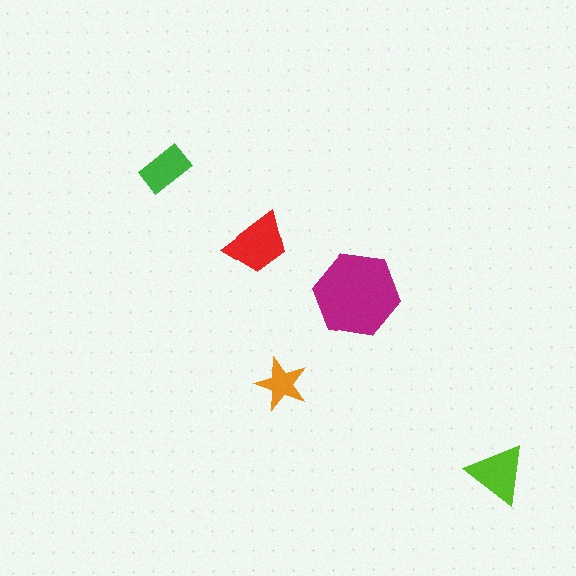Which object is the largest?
The magenta hexagon.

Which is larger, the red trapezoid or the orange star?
The red trapezoid.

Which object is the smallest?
The orange star.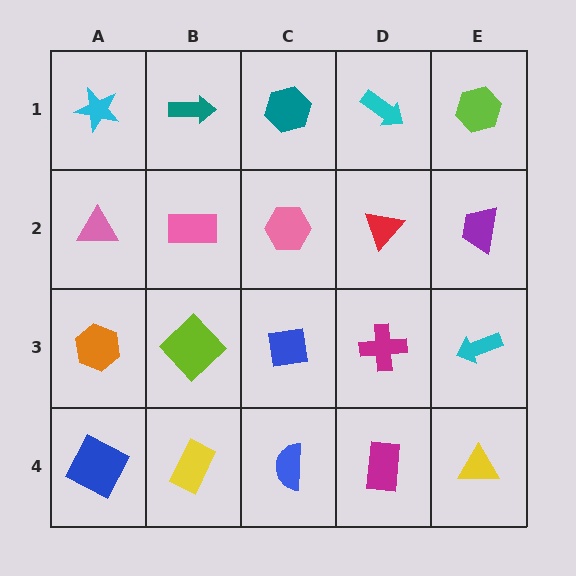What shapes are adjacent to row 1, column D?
A red triangle (row 2, column D), a teal hexagon (row 1, column C), a lime hexagon (row 1, column E).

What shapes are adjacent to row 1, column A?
A pink triangle (row 2, column A), a teal arrow (row 1, column B).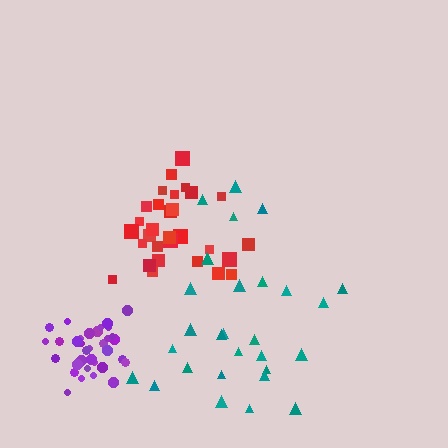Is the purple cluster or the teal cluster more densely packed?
Purple.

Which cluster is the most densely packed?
Purple.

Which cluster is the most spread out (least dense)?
Teal.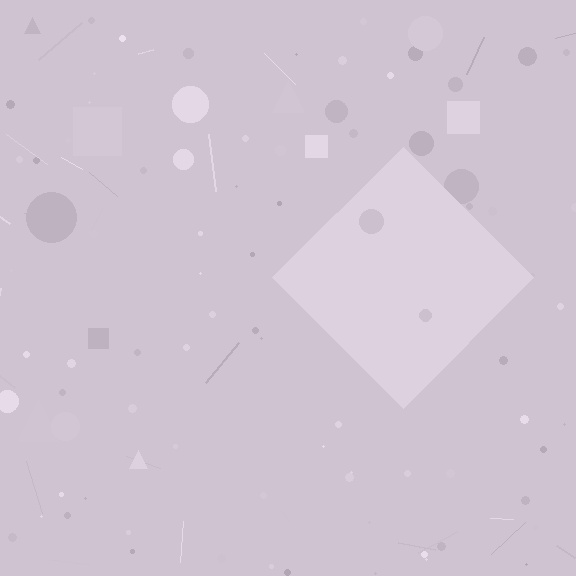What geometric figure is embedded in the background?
A diamond is embedded in the background.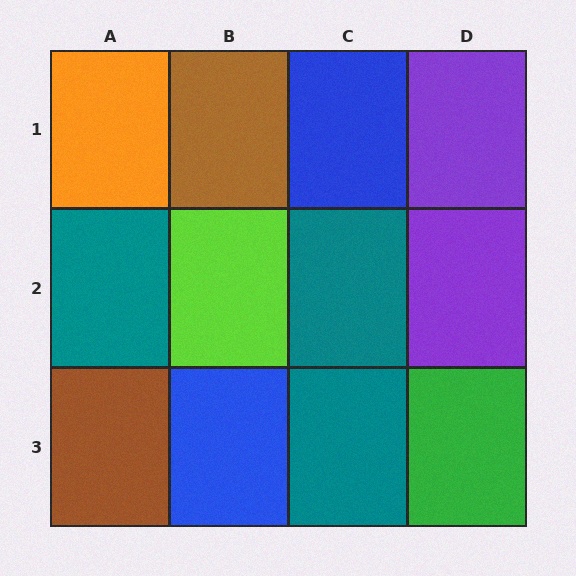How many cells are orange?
1 cell is orange.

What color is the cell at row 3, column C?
Teal.